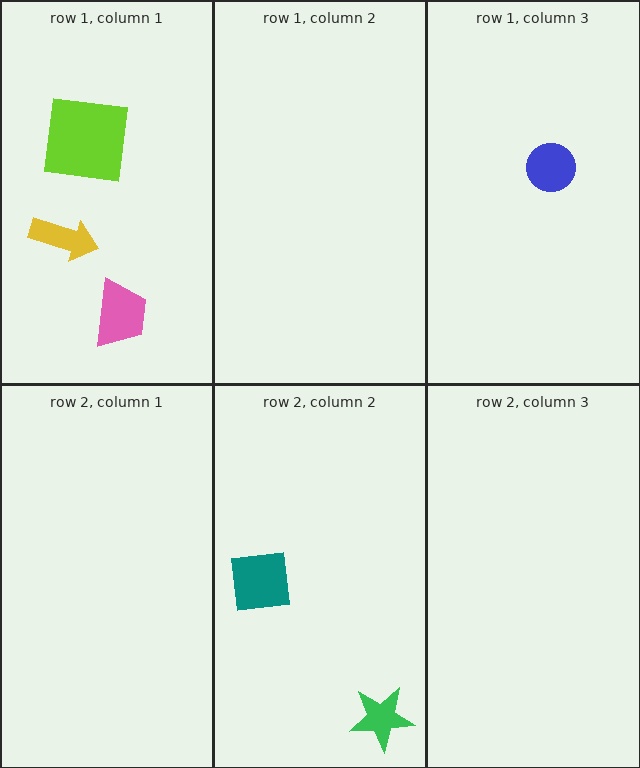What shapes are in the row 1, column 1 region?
The lime square, the yellow arrow, the pink trapezoid.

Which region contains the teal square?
The row 2, column 2 region.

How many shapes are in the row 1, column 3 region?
1.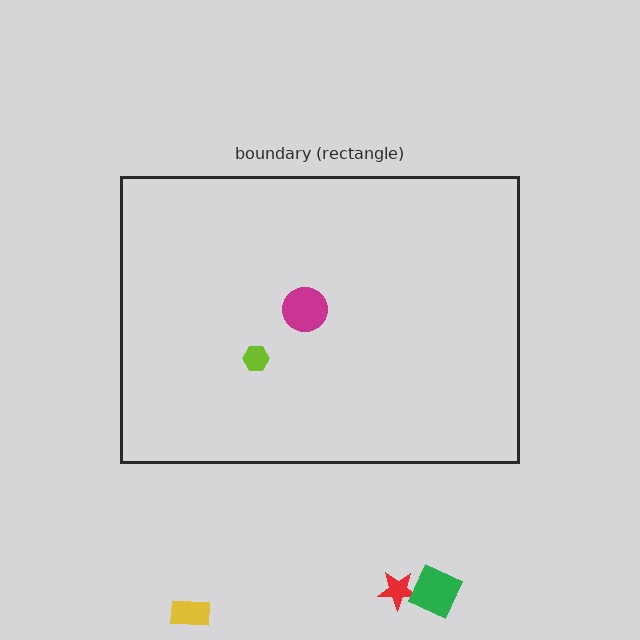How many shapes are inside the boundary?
2 inside, 3 outside.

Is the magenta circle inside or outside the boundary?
Inside.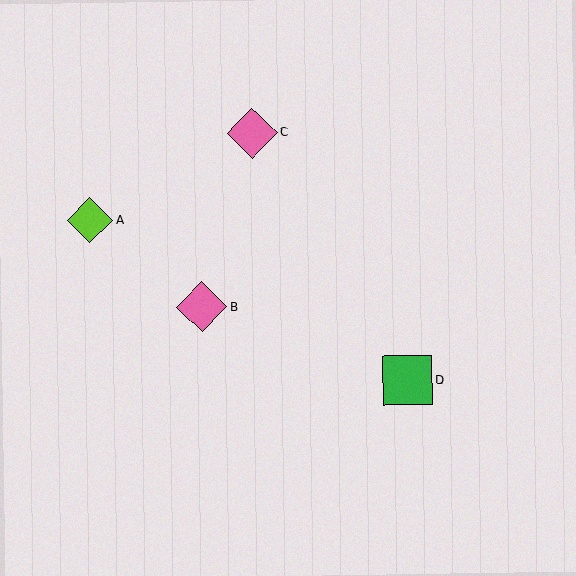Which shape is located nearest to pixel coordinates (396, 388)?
The green square (labeled D) at (407, 380) is nearest to that location.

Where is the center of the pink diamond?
The center of the pink diamond is at (202, 307).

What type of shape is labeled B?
Shape B is a pink diamond.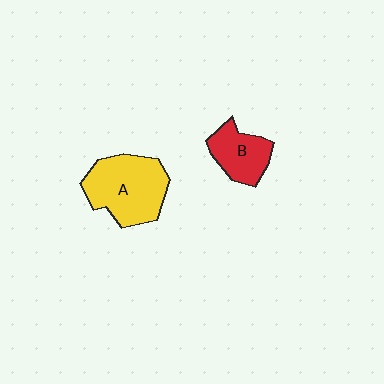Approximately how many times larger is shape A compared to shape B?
Approximately 1.7 times.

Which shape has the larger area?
Shape A (yellow).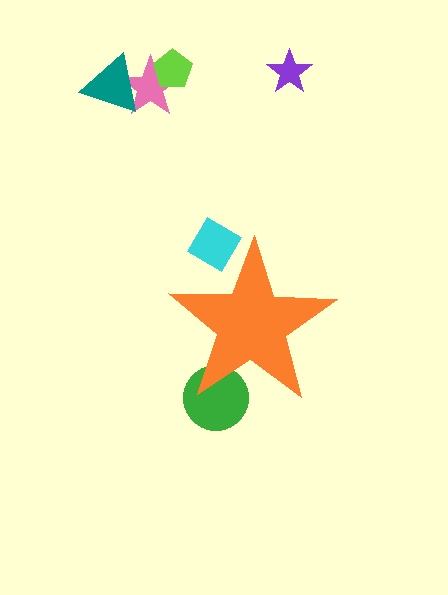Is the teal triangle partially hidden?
No, the teal triangle is fully visible.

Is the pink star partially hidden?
No, the pink star is fully visible.